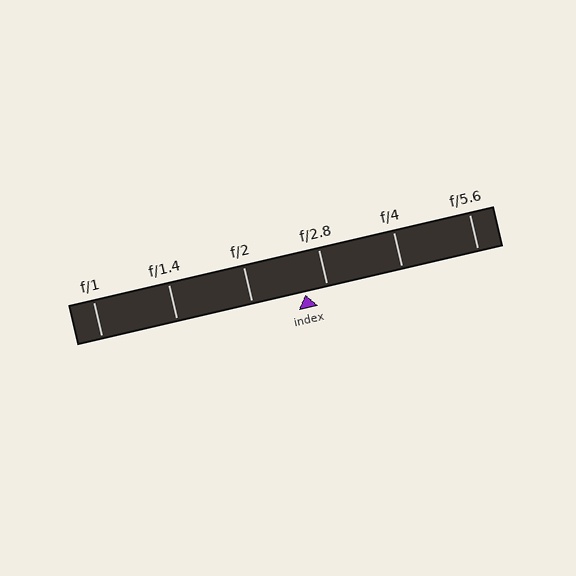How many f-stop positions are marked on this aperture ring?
There are 6 f-stop positions marked.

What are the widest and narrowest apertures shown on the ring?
The widest aperture shown is f/1 and the narrowest is f/5.6.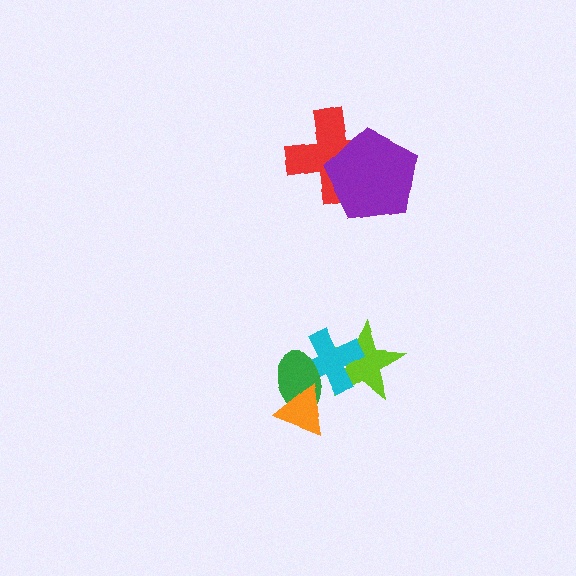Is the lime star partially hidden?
Yes, it is partially covered by another shape.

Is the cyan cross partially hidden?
Yes, it is partially covered by another shape.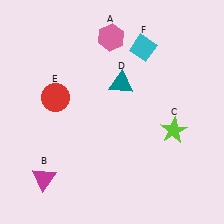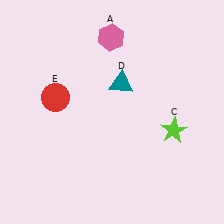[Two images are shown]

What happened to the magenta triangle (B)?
The magenta triangle (B) was removed in Image 2. It was in the bottom-left area of Image 1.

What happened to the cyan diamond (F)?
The cyan diamond (F) was removed in Image 2. It was in the top-right area of Image 1.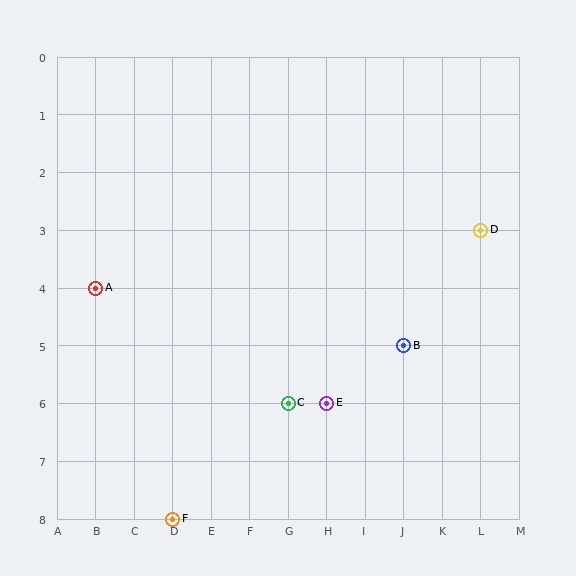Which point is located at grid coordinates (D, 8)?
Point F is at (D, 8).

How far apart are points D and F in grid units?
Points D and F are 8 columns and 5 rows apart (about 9.4 grid units diagonally).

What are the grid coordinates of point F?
Point F is at grid coordinates (D, 8).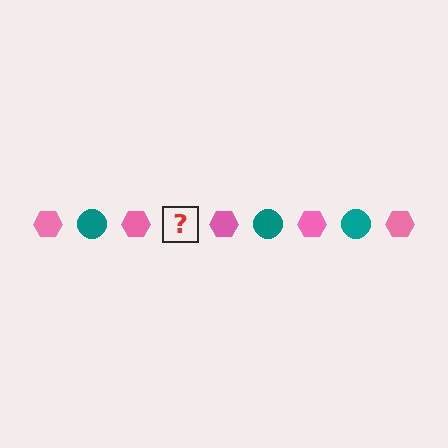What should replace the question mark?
The question mark should be replaced with a teal circle.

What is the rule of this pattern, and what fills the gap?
The rule is that the pattern alternates between pink hexagon and teal circle. The gap should be filled with a teal circle.